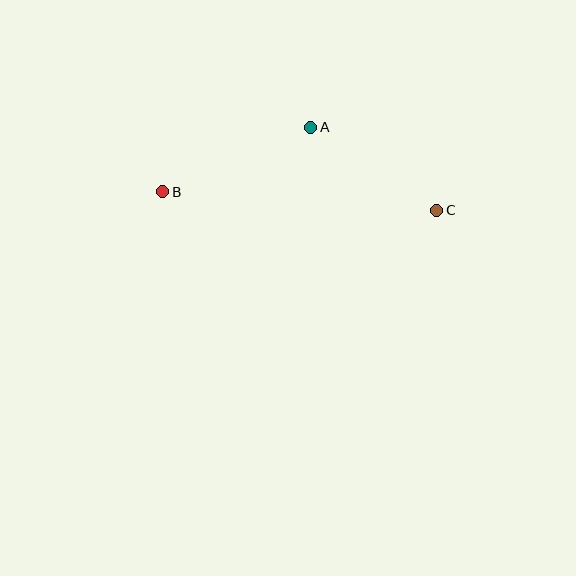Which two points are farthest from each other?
Points B and C are farthest from each other.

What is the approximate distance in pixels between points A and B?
The distance between A and B is approximately 162 pixels.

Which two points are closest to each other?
Points A and C are closest to each other.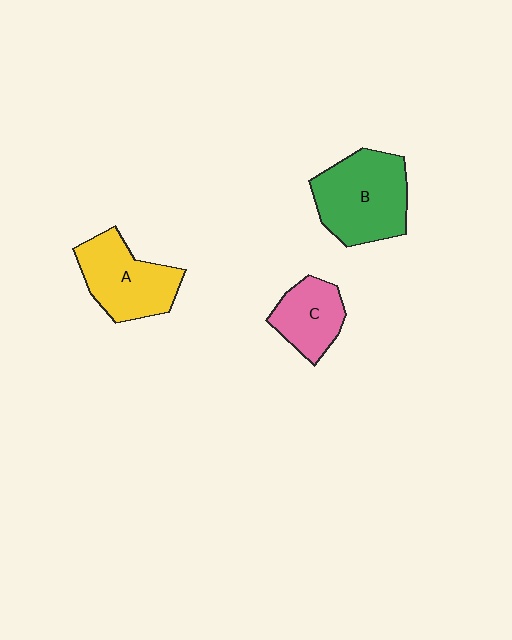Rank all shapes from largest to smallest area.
From largest to smallest: B (green), A (yellow), C (pink).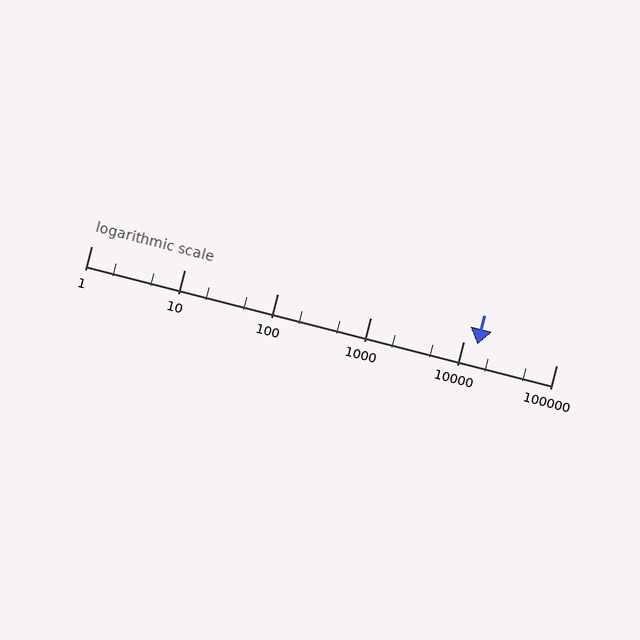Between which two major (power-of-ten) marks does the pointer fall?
The pointer is between 10000 and 100000.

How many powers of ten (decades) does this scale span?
The scale spans 5 decades, from 1 to 100000.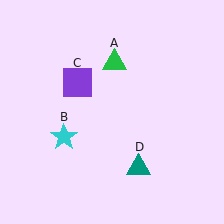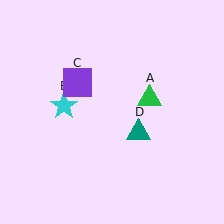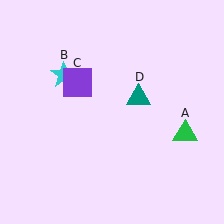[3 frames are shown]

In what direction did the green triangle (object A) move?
The green triangle (object A) moved down and to the right.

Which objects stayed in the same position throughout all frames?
Purple square (object C) remained stationary.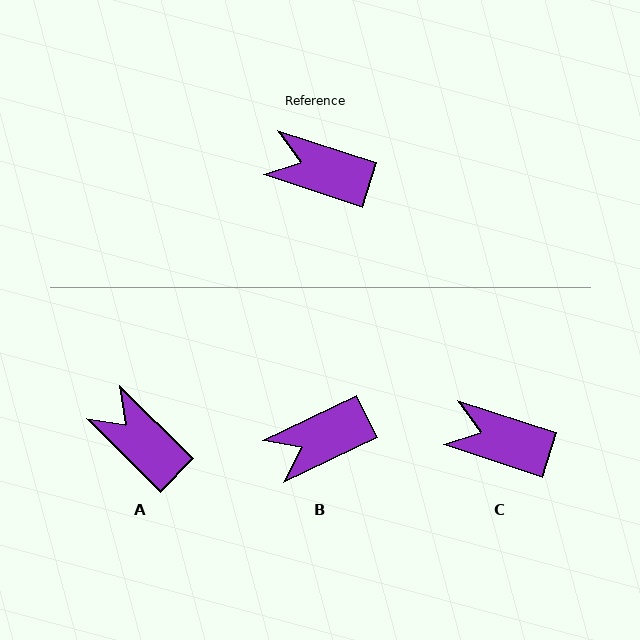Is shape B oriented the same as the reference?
No, it is off by about 43 degrees.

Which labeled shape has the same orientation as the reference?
C.